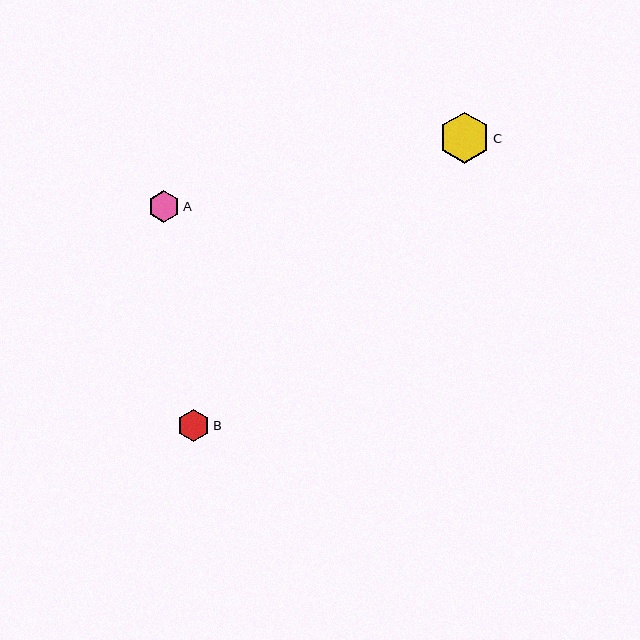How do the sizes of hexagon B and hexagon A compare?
Hexagon B and hexagon A are approximately the same size.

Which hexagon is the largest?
Hexagon C is the largest with a size of approximately 51 pixels.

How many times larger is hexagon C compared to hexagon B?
Hexagon C is approximately 1.6 times the size of hexagon B.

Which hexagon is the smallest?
Hexagon A is the smallest with a size of approximately 32 pixels.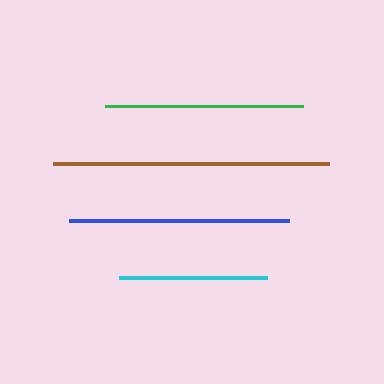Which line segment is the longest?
The brown line is the longest at approximately 276 pixels.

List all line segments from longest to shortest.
From longest to shortest: brown, blue, green, cyan.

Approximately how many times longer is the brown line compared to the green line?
The brown line is approximately 1.4 times the length of the green line.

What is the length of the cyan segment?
The cyan segment is approximately 148 pixels long.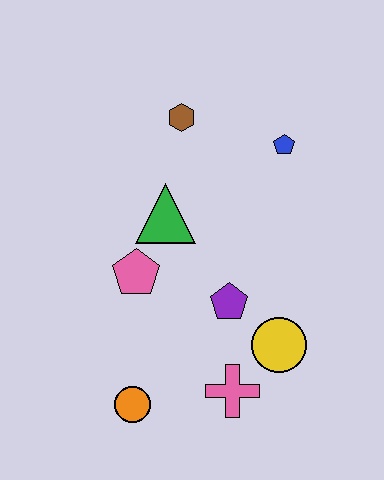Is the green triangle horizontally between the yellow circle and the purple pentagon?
No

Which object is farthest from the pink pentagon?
The blue pentagon is farthest from the pink pentagon.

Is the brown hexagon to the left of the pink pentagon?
No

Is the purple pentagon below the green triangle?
Yes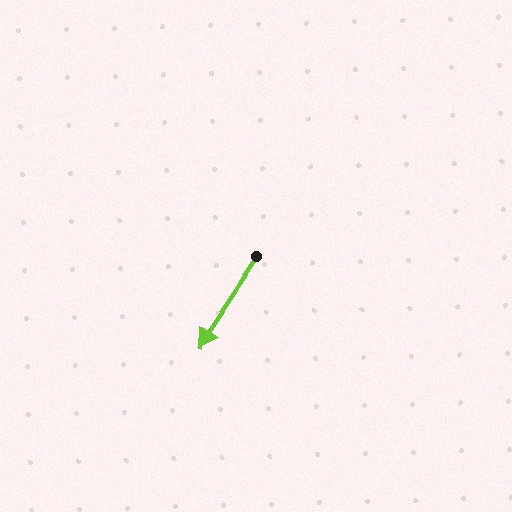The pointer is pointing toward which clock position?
Roughly 7 o'clock.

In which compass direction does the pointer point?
Southwest.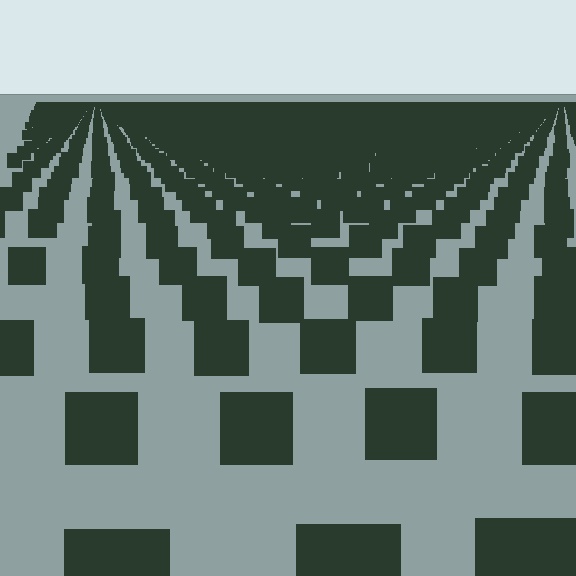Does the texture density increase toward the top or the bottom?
Density increases toward the top.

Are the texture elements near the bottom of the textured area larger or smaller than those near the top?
Larger. Near the bottom, elements are closer to the viewer and appear at a bigger on-screen size.